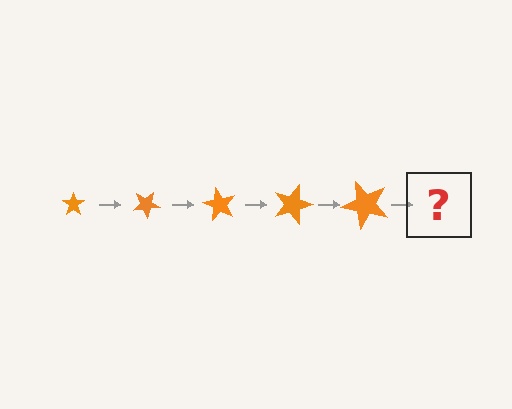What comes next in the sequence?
The next element should be a star, larger than the previous one and rotated 150 degrees from the start.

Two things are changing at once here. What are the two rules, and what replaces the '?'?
The two rules are that the star grows larger each step and it rotates 30 degrees each step. The '?' should be a star, larger than the previous one and rotated 150 degrees from the start.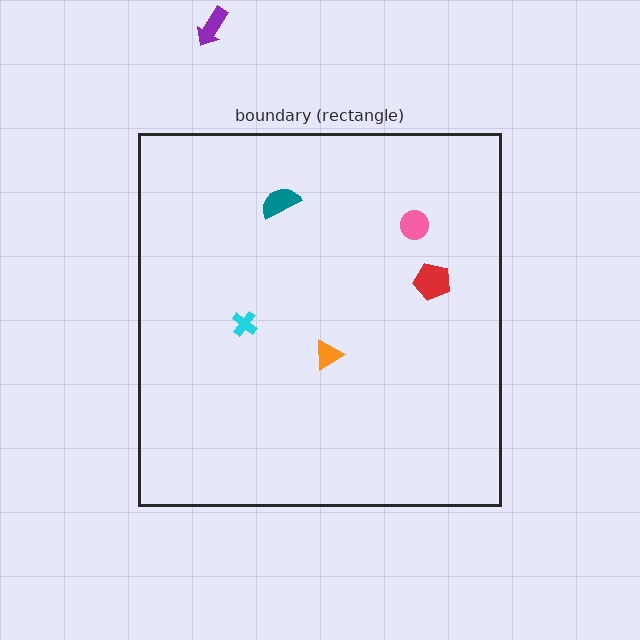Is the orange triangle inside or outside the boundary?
Inside.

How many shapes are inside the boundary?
5 inside, 1 outside.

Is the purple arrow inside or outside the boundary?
Outside.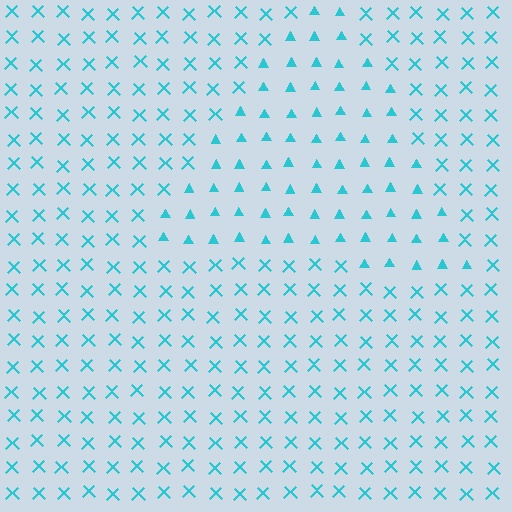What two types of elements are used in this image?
The image uses triangles inside the triangle region and X marks outside it.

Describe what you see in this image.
The image is filled with small cyan elements arranged in a uniform grid. A triangle-shaped region contains triangles, while the surrounding area contains X marks. The boundary is defined purely by the change in element shape.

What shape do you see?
I see a triangle.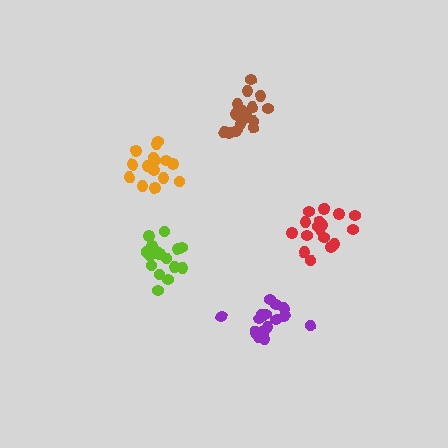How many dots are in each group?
Group 1: 18 dots, Group 2: 17 dots, Group 3: 18 dots, Group 4: 16 dots, Group 5: 19 dots (88 total).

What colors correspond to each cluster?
The clusters are colored: brown, lime, purple, orange, red.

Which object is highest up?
The brown cluster is topmost.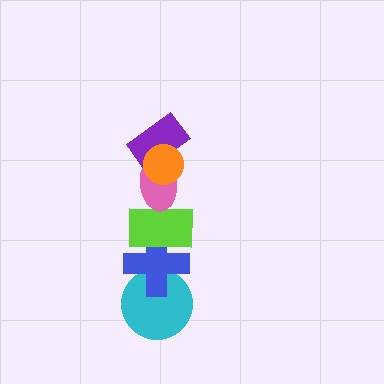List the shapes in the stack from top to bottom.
From top to bottom: the orange circle, the purple rectangle, the pink ellipse, the lime rectangle, the blue cross, the cyan circle.